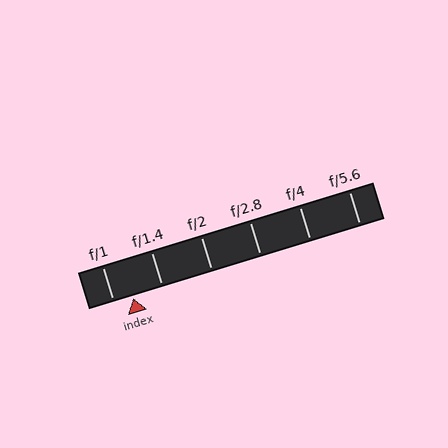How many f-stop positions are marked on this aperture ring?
There are 6 f-stop positions marked.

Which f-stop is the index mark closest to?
The index mark is closest to f/1.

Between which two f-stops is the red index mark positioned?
The index mark is between f/1 and f/1.4.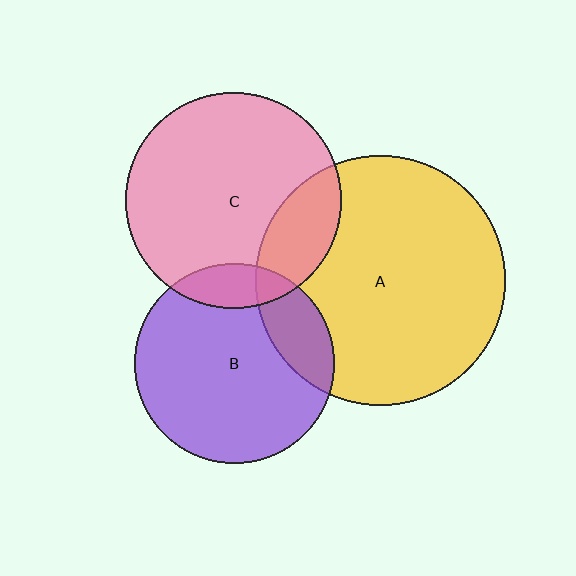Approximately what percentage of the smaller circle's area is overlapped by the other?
Approximately 20%.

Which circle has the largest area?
Circle A (yellow).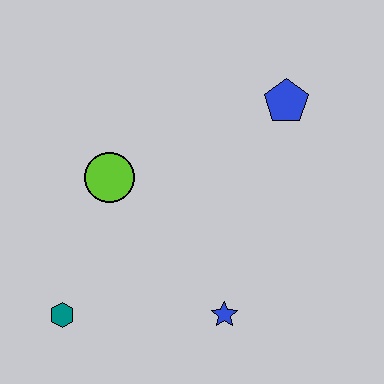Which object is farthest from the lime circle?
The blue pentagon is farthest from the lime circle.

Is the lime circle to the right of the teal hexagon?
Yes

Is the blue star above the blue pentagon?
No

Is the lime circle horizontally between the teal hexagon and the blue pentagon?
Yes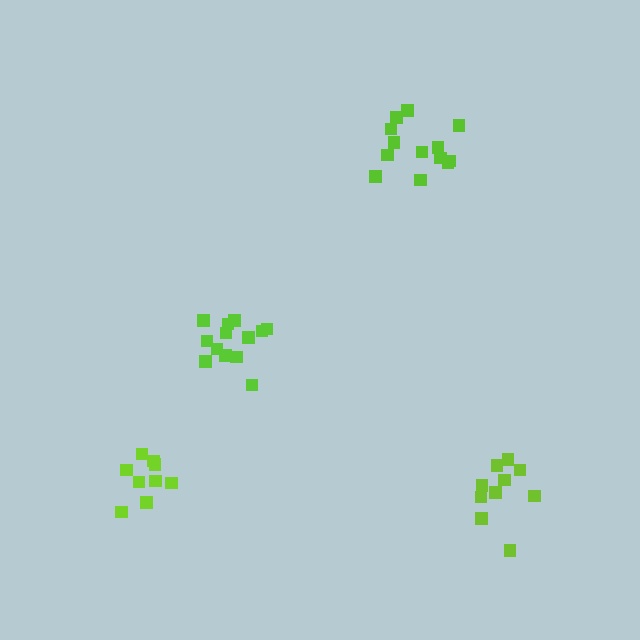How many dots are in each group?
Group 1: 10 dots, Group 2: 9 dots, Group 3: 13 dots, Group 4: 13 dots (45 total).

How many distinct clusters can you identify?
There are 4 distinct clusters.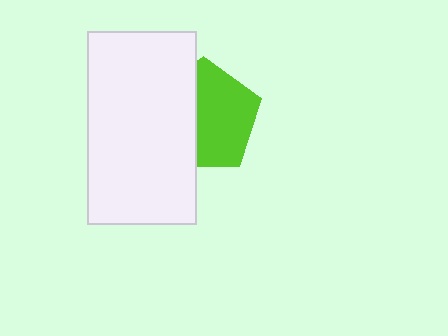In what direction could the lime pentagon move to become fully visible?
The lime pentagon could move right. That would shift it out from behind the white rectangle entirely.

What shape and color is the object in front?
The object in front is a white rectangle.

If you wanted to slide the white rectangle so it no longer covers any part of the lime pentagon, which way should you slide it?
Slide it left — that is the most direct way to separate the two shapes.